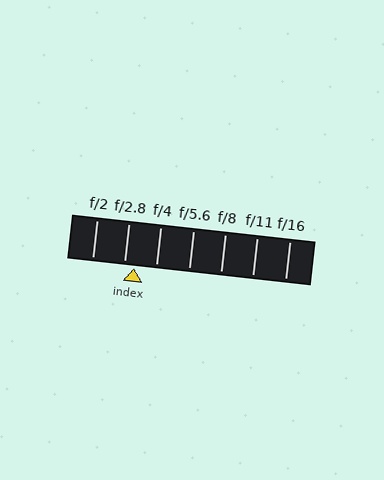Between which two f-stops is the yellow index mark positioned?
The index mark is between f/2.8 and f/4.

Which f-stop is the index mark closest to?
The index mark is closest to f/2.8.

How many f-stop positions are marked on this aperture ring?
There are 7 f-stop positions marked.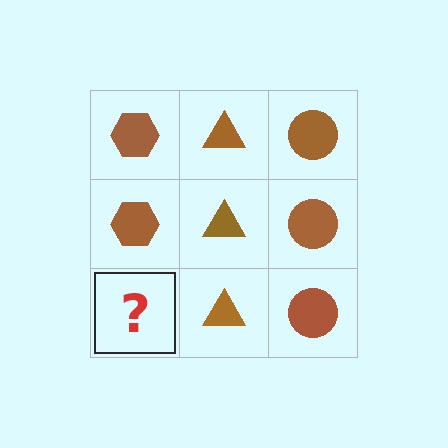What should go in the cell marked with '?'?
The missing cell should contain a brown hexagon.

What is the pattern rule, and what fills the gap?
The rule is that each column has a consistent shape. The gap should be filled with a brown hexagon.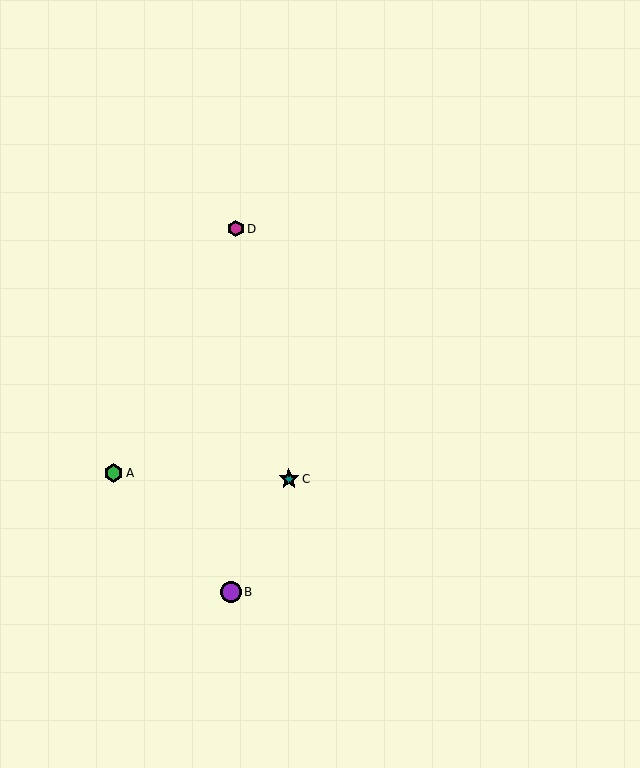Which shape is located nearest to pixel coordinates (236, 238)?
The magenta hexagon (labeled D) at (236, 229) is nearest to that location.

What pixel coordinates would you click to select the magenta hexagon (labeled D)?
Click at (236, 229) to select the magenta hexagon D.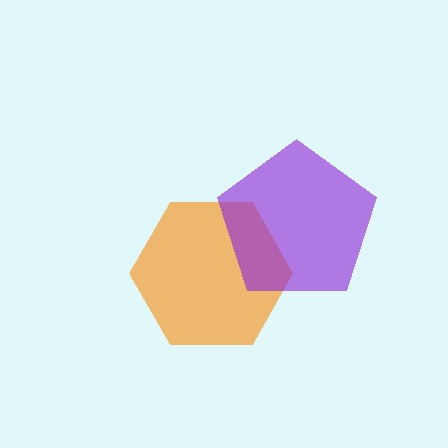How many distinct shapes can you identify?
There are 2 distinct shapes: an orange hexagon, a purple pentagon.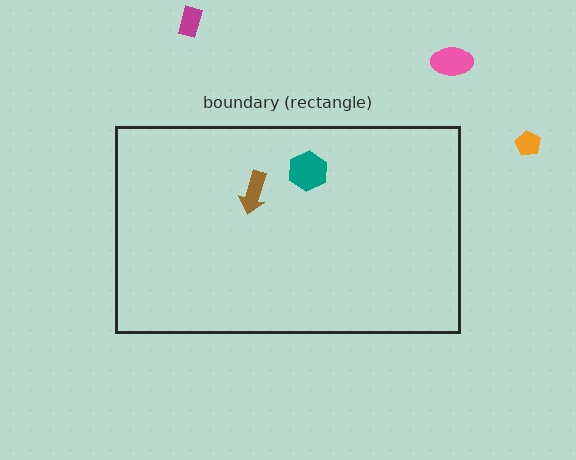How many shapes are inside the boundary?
2 inside, 3 outside.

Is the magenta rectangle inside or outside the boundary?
Outside.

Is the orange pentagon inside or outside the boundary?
Outside.